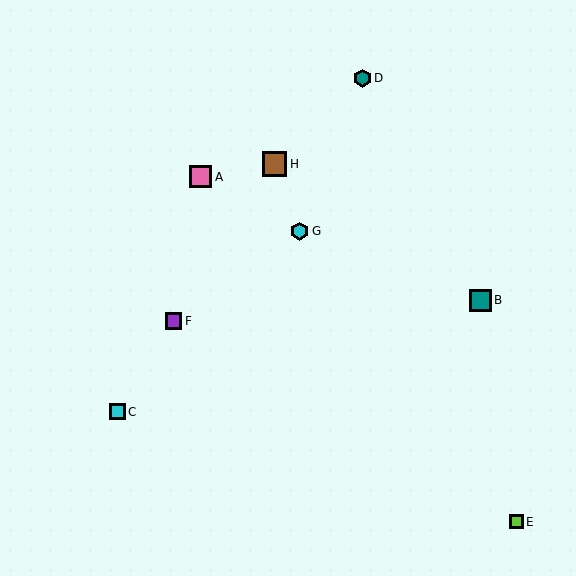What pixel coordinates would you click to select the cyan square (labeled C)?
Click at (118, 412) to select the cyan square C.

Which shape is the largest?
The brown square (labeled H) is the largest.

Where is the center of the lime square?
The center of the lime square is at (517, 522).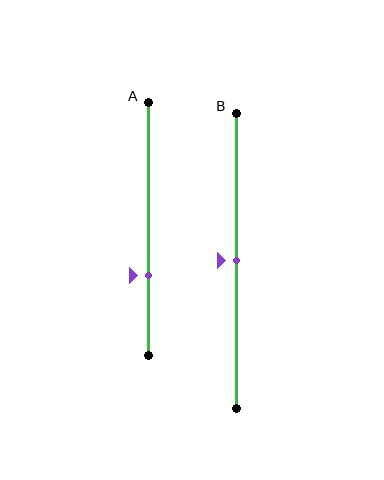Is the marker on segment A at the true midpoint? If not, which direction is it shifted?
No, the marker on segment A is shifted downward by about 18% of the segment length.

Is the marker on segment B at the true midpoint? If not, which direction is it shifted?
Yes, the marker on segment B is at the true midpoint.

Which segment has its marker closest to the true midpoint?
Segment B has its marker closest to the true midpoint.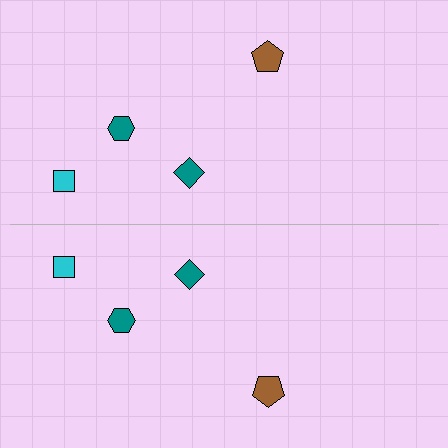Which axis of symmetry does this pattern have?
The pattern has a horizontal axis of symmetry running through the center of the image.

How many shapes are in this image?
There are 8 shapes in this image.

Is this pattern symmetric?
Yes, this pattern has bilateral (reflection) symmetry.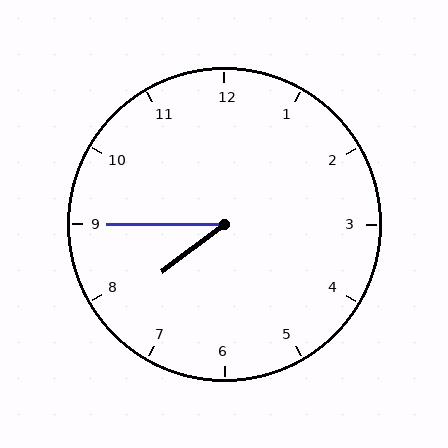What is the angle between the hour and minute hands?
Approximately 38 degrees.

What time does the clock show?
7:45.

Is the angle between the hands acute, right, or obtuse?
It is acute.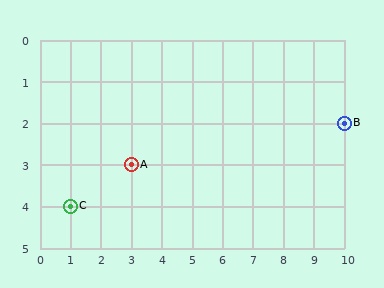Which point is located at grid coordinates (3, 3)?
Point A is at (3, 3).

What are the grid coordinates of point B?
Point B is at grid coordinates (10, 2).